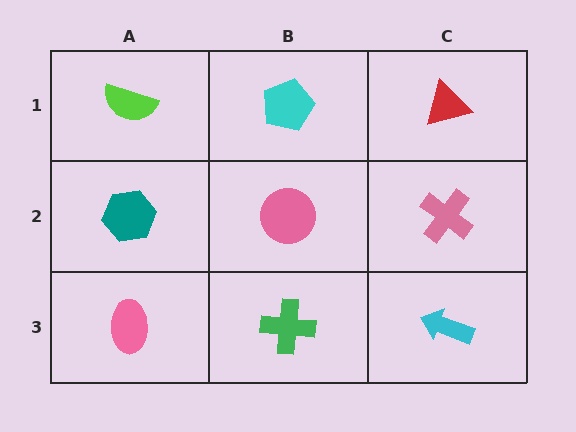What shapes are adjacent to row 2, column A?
A lime semicircle (row 1, column A), a pink ellipse (row 3, column A), a pink circle (row 2, column B).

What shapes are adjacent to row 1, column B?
A pink circle (row 2, column B), a lime semicircle (row 1, column A), a red triangle (row 1, column C).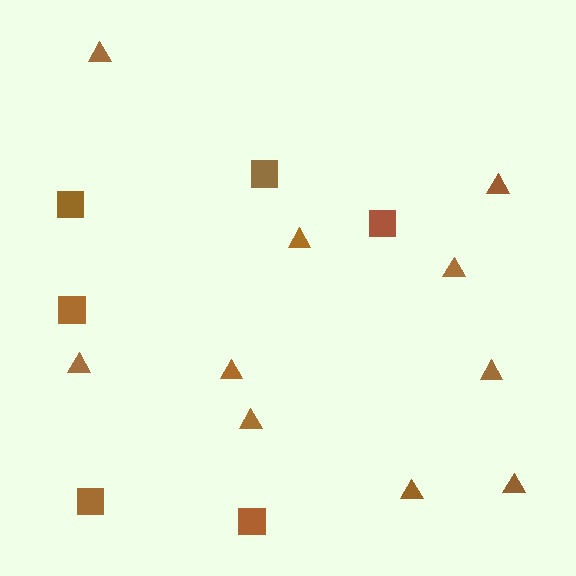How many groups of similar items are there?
There are 2 groups: one group of triangles (10) and one group of squares (6).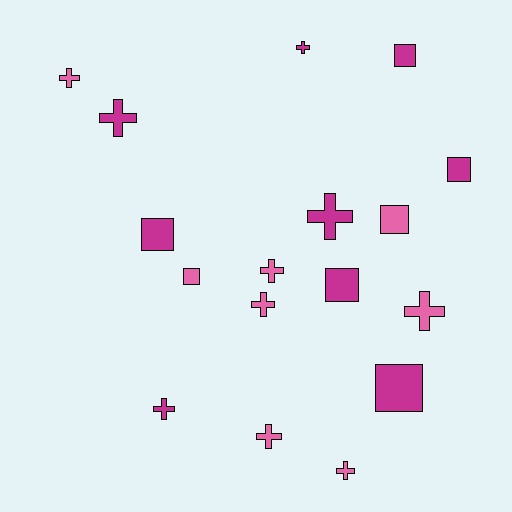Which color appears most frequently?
Magenta, with 9 objects.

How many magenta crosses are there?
There are 4 magenta crosses.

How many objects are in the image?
There are 17 objects.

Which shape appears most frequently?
Cross, with 10 objects.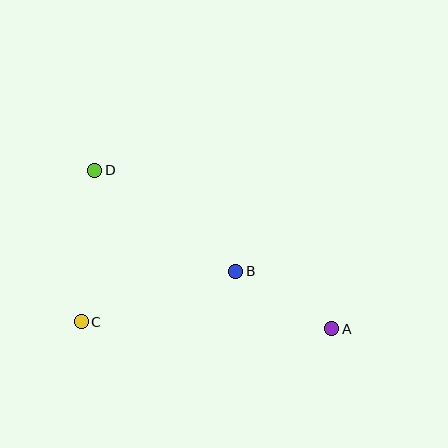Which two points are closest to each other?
Points A and B are closest to each other.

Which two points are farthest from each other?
Points A and D are farthest from each other.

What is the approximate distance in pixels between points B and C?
The distance between B and C is approximately 163 pixels.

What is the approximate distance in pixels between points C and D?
The distance between C and D is approximately 153 pixels.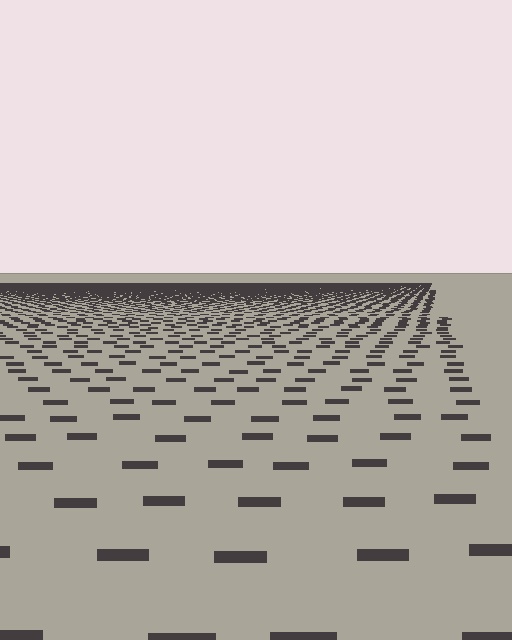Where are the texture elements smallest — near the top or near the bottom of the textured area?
Near the top.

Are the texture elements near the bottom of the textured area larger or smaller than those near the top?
Larger. Near the bottom, elements are closer to the viewer and appear at a bigger on-screen size.